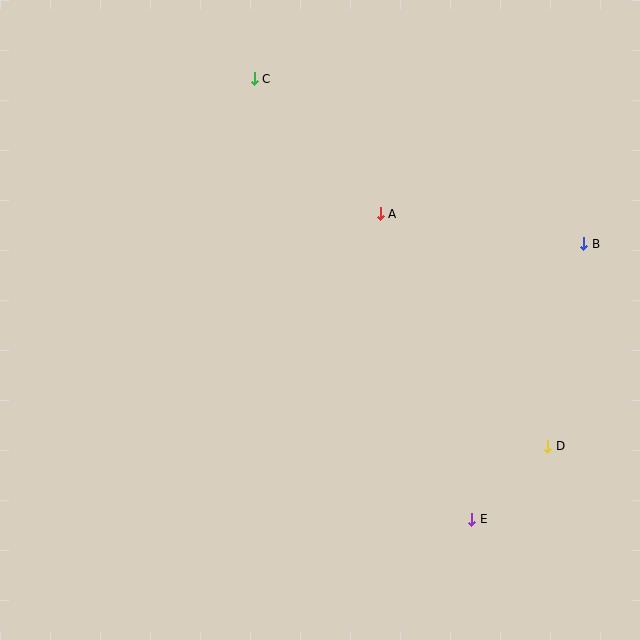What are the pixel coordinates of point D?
Point D is at (548, 446).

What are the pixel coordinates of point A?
Point A is at (380, 214).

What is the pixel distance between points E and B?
The distance between E and B is 298 pixels.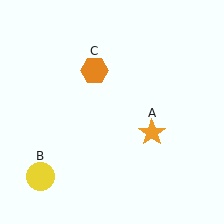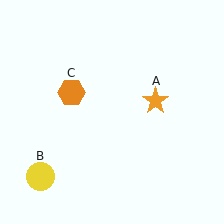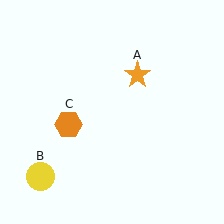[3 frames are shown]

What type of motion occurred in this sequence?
The orange star (object A), orange hexagon (object C) rotated counterclockwise around the center of the scene.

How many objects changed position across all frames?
2 objects changed position: orange star (object A), orange hexagon (object C).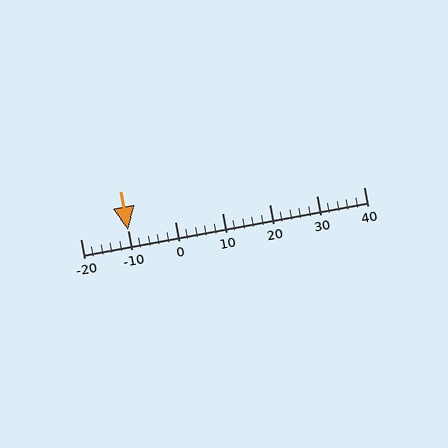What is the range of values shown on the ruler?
The ruler shows values from -20 to 40.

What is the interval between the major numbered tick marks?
The major tick marks are spaced 10 units apart.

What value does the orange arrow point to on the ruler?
The orange arrow points to approximately -10.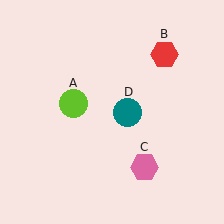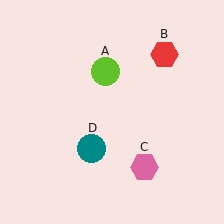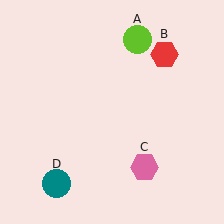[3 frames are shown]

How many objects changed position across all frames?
2 objects changed position: lime circle (object A), teal circle (object D).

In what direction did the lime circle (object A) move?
The lime circle (object A) moved up and to the right.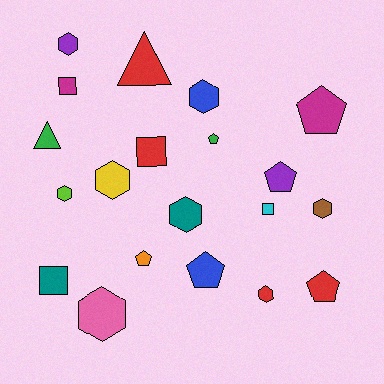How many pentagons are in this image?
There are 6 pentagons.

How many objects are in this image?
There are 20 objects.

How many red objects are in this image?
There are 4 red objects.